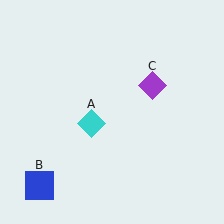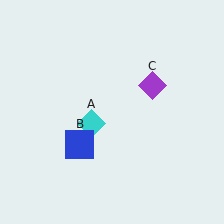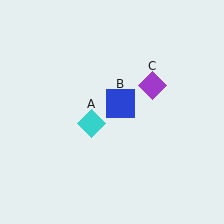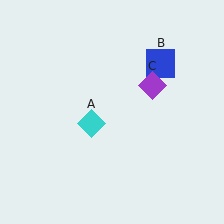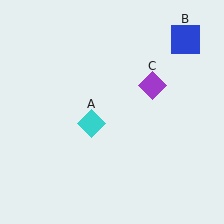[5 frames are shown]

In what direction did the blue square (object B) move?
The blue square (object B) moved up and to the right.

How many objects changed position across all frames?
1 object changed position: blue square (object B).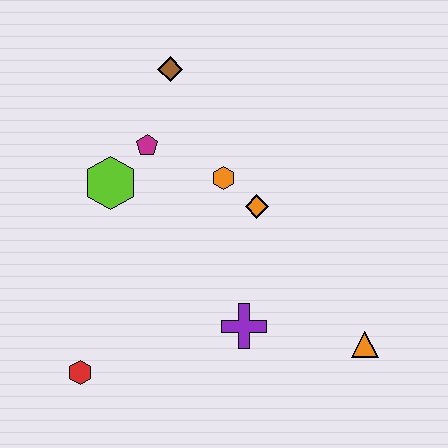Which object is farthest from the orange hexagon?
The red hexagon is farthest from the orange hexagon.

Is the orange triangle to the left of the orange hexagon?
No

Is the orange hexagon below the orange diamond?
No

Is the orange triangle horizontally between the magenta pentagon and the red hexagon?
No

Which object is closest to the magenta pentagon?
The lime hexagon is closest to the magenta pentagon.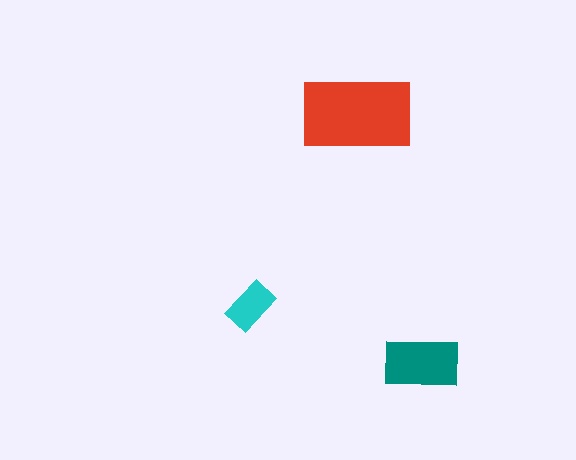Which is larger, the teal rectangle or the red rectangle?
The red one.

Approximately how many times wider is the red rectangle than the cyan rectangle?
About 2.5 times wider.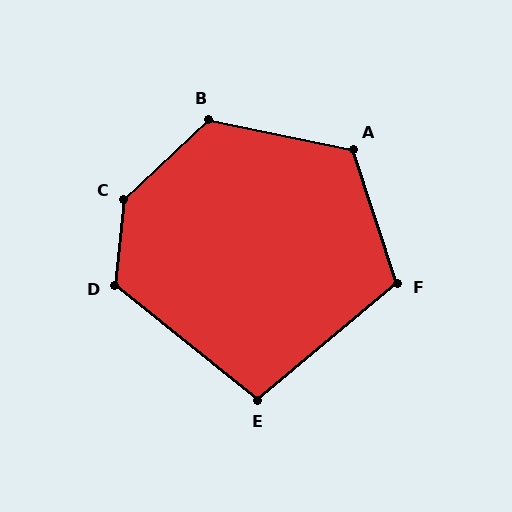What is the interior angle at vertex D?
Approximately 123 degrees (obtuse).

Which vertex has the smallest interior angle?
E, at approximately 101 degrees.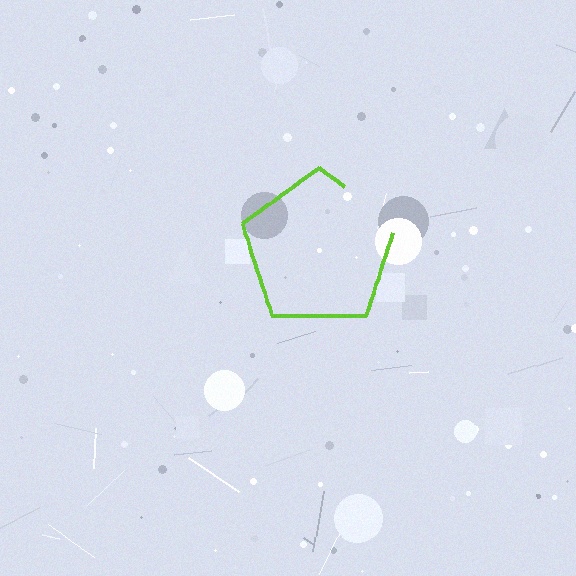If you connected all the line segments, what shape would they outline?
They would outline a pentagon.